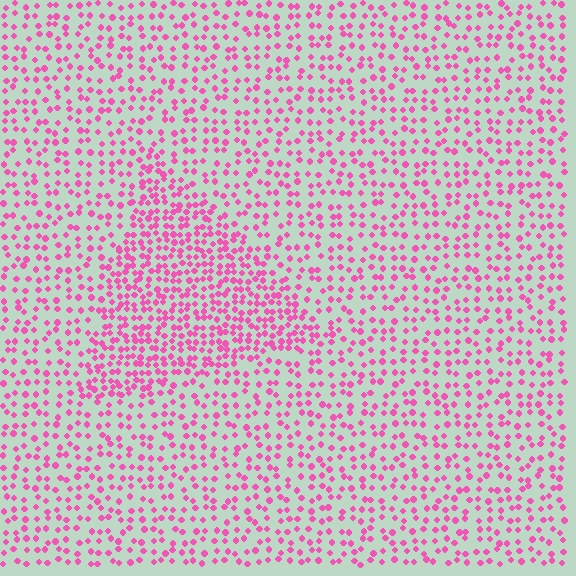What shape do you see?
I see a triangle.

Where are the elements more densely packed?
The elements are more densely packed inside the triangle boundary.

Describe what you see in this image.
The image contains small pink elements arranged at two different densities. A triangle-shaped region is visible where the elements are more densely packed than the surrounding area.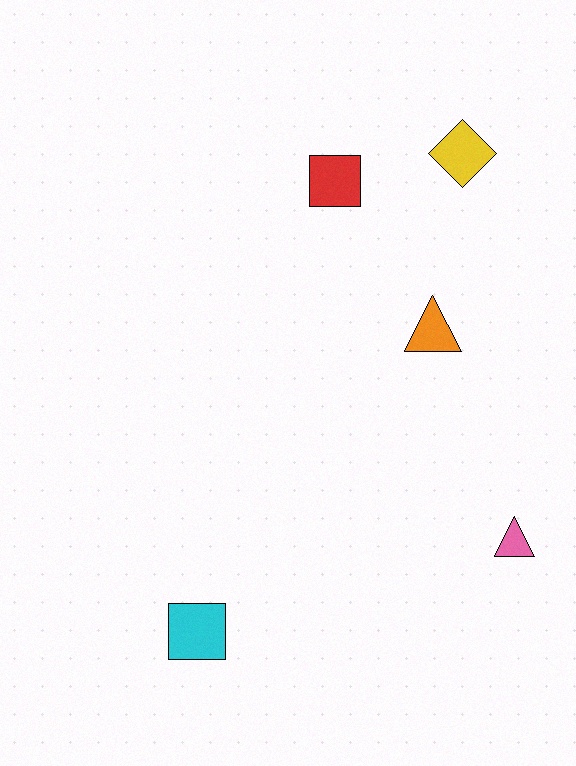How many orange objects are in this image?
There is 1 orange object.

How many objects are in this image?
There are 5 objects.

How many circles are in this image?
There are no circles.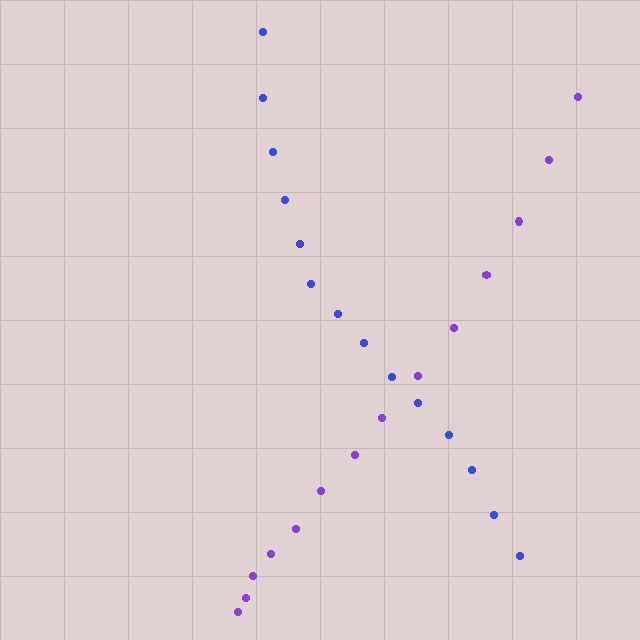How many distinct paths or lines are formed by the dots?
There are 2 distinct paths.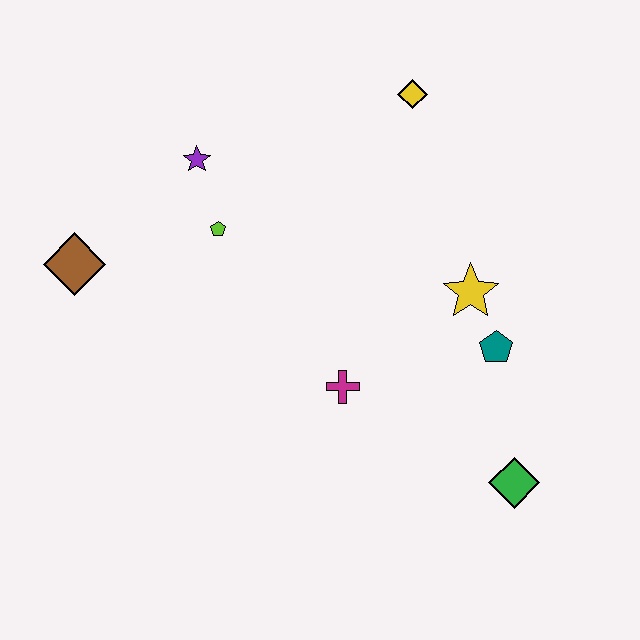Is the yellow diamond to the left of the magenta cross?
No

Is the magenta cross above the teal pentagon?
No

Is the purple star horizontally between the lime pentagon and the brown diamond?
Yes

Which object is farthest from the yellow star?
The brown diamond is farthest from the yellow star.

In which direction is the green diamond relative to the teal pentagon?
The green diamond is below the teal pentagon.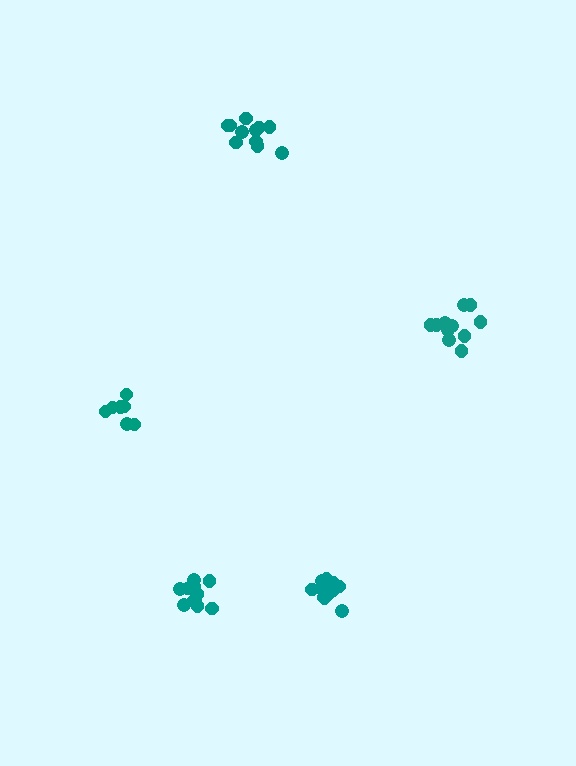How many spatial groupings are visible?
There are 5 spatial groupings.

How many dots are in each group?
Group 1: 11 dots, Group 2: 7 dots, Group 3: 12 dots, Group 4: 11 dots, Group 5: 12 dots (53 total).